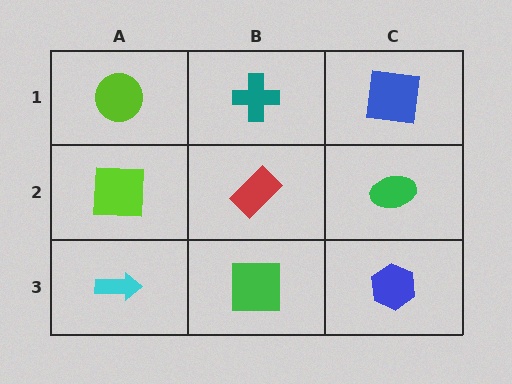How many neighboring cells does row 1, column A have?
2.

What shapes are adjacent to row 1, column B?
A red rectangle (row 2, column B), a lime circle (row 1, column A), a blue square (row 1, column C).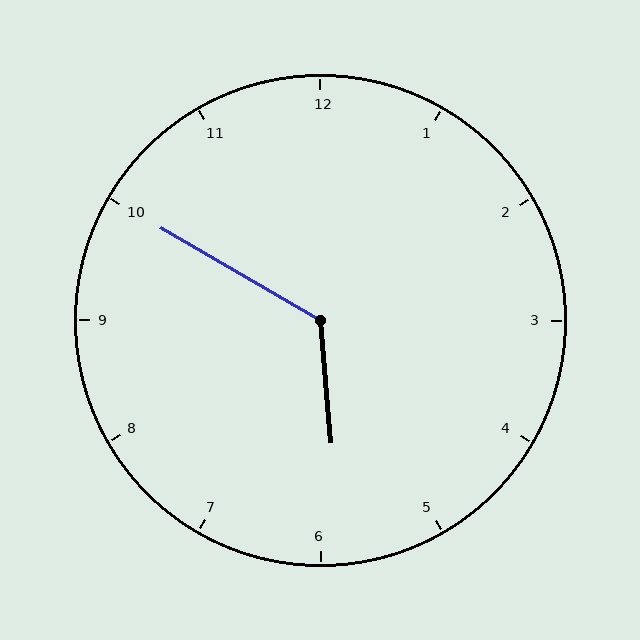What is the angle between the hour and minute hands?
Approximately 125 degrees.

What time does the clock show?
5:50.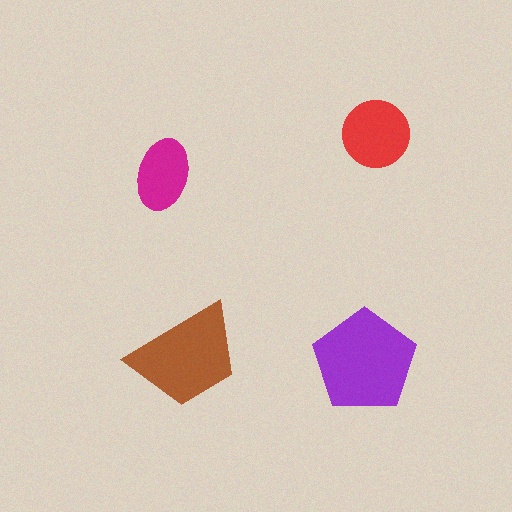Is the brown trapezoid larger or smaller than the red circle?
Larger.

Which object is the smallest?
The magenta ellipse.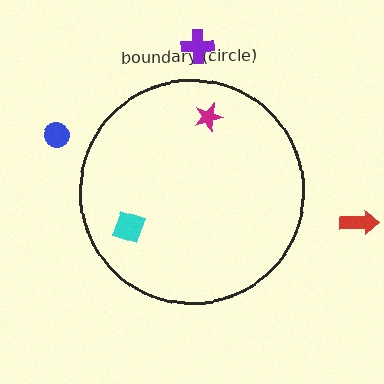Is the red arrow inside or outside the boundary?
Outside.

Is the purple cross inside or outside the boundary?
Outside.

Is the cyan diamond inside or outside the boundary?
Inside.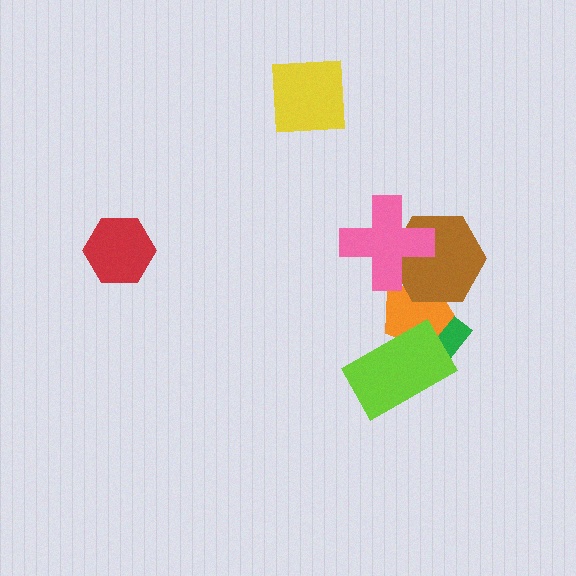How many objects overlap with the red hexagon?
0 objects overlap with the red hexagon.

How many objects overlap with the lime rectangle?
2 objects overlap with the lime rectangle.